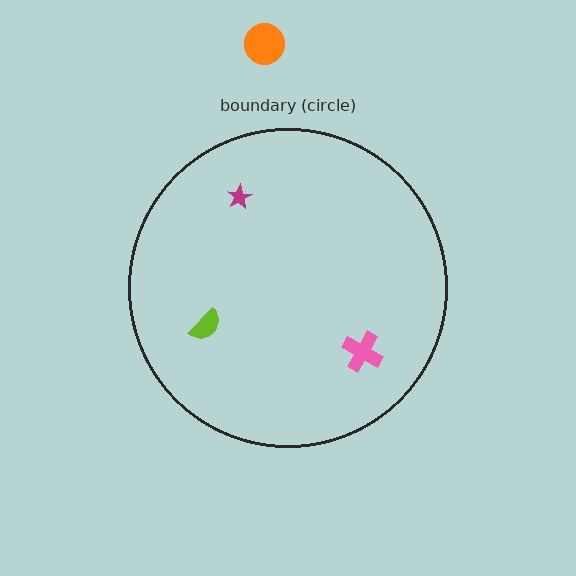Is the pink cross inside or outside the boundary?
Inside.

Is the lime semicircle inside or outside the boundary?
Inside.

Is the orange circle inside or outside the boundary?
Outside.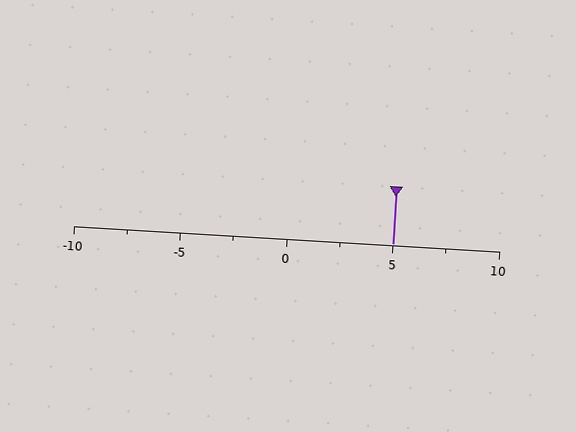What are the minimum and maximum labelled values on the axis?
The axis runs from -10 to 10.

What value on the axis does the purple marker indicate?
The marker indicates approximately 5.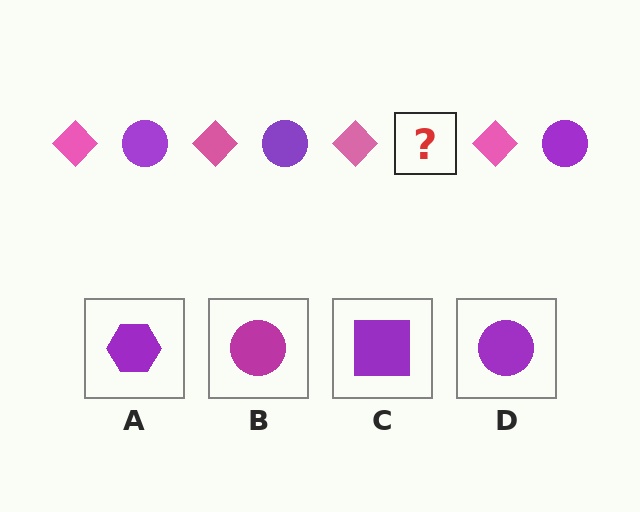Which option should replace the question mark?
Option D.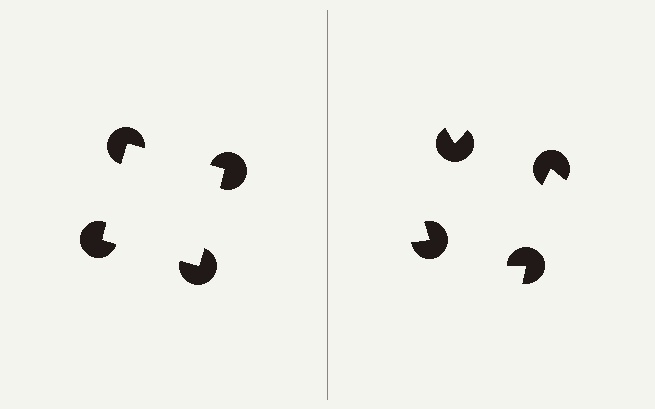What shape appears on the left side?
An illusory square.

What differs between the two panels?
The pac-man discs are positioned identically on both sides; only the wedge orientations differ. On the left they align to a square; on the right they are misaligned.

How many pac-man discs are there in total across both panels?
8 — 4 on each side.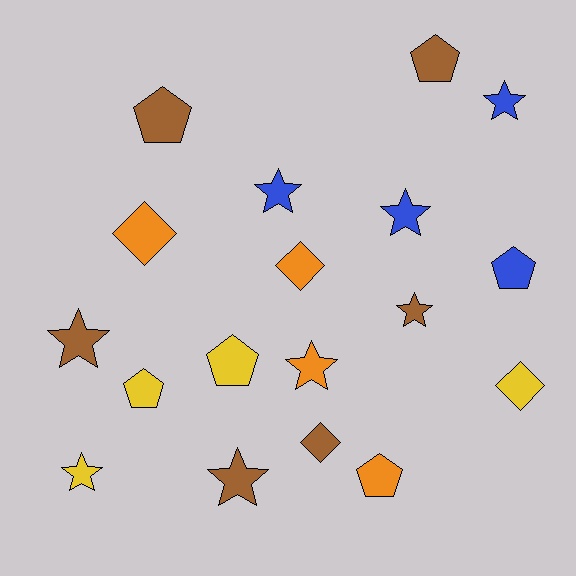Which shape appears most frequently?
Star, with 8 objects.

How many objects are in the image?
There are 18 objects.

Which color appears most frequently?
Brown, with 6 objects.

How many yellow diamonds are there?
There is 1 yellow diamond.